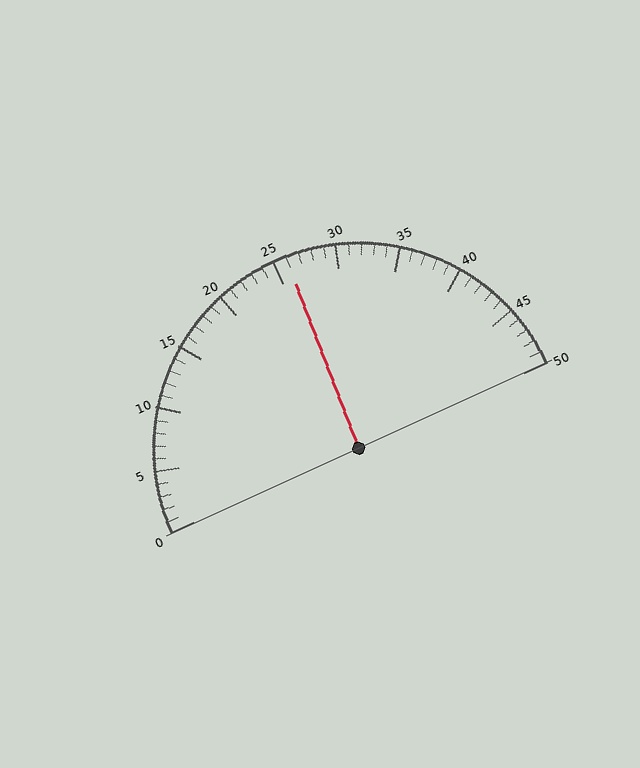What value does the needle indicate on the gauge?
The needle indicates approximately 26.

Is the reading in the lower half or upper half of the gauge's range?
The reading is in the upper half of the range (0 to 50).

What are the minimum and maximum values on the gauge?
The gauge ranges from 0 to 50.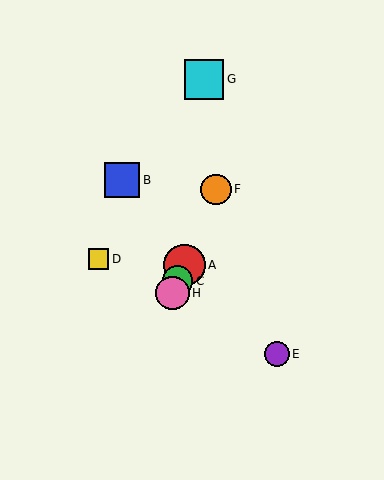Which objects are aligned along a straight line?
Objects A, C, F, H are aligned along a straight line.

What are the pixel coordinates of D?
Object D is at (99, 259).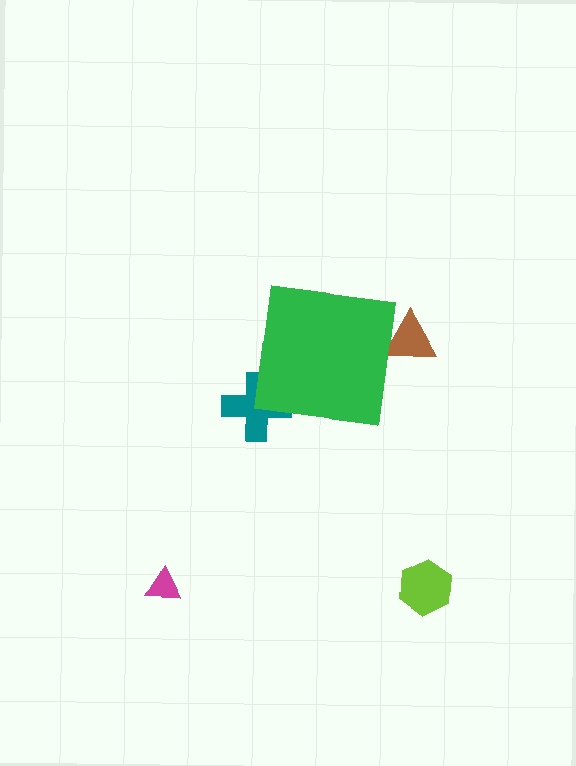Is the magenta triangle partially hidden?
No, the magenta triangle is fully visible.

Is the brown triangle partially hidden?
Yes, the brown triangle is partially hidden behind the green square.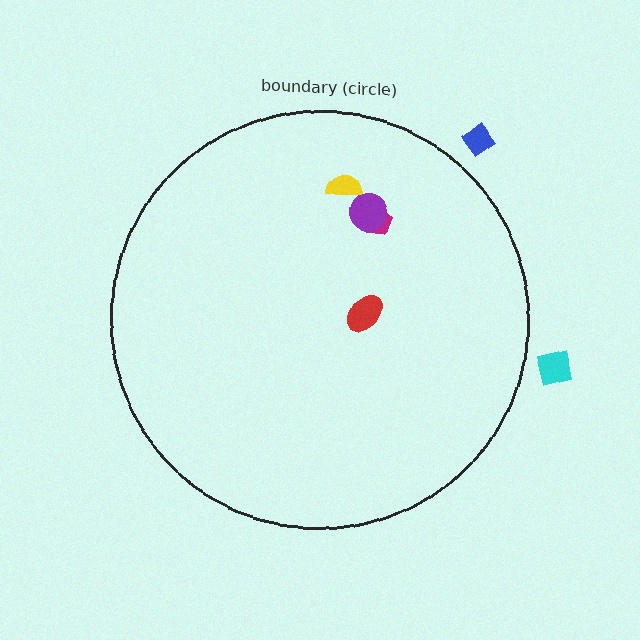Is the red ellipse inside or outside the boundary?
Inside.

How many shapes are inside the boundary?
4 inside, 2 outside.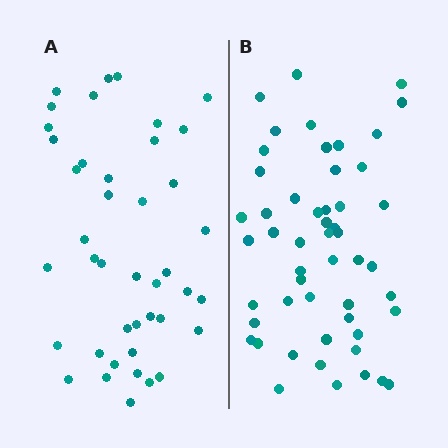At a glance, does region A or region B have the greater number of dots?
Region B (the right region) has more dots.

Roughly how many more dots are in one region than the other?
Region B has roughly 10 or so more dots than region A.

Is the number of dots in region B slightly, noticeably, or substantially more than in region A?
Region B has only slightly more — the two regions are fairly close. The ratio is roughly 1.2 to 1.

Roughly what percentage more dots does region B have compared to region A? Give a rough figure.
About 25% more.